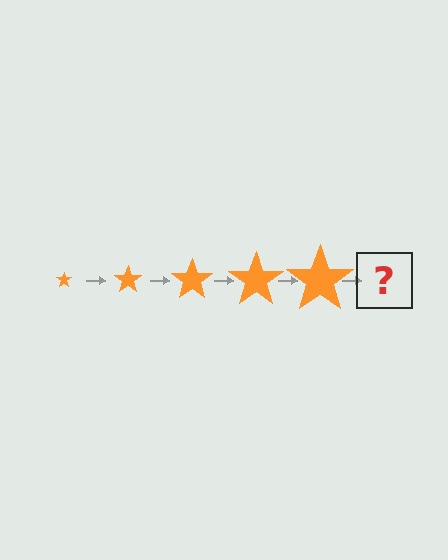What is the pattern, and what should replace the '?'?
The pattern is that the star gets progressively larger each step. The '?' should be an orange star, larger than the previous one.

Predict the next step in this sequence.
The next step is an orange star, larger than the previous one.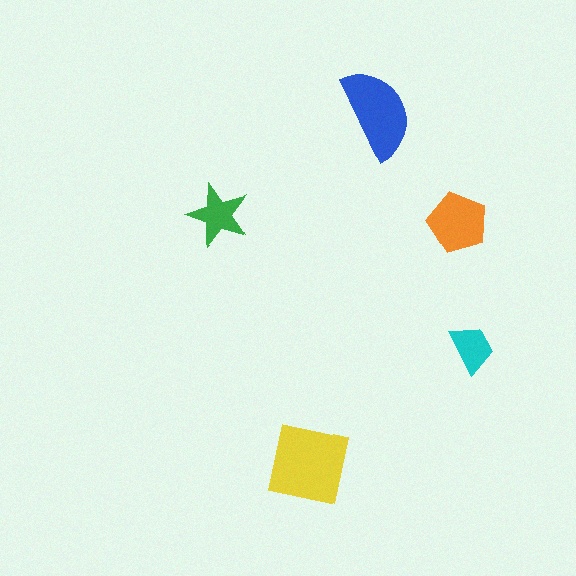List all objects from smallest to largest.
The cyan trapezoid, the green star, the orange pentagon, the blue semicircle, the yellow square.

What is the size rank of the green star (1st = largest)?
4th.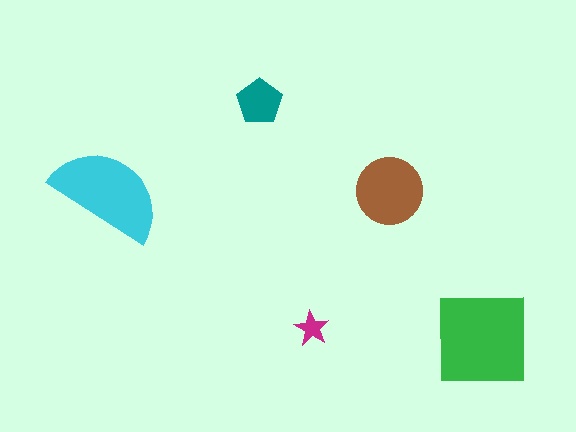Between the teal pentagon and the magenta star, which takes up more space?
The teal pentagon.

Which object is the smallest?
The magenta star.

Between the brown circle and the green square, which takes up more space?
The green square.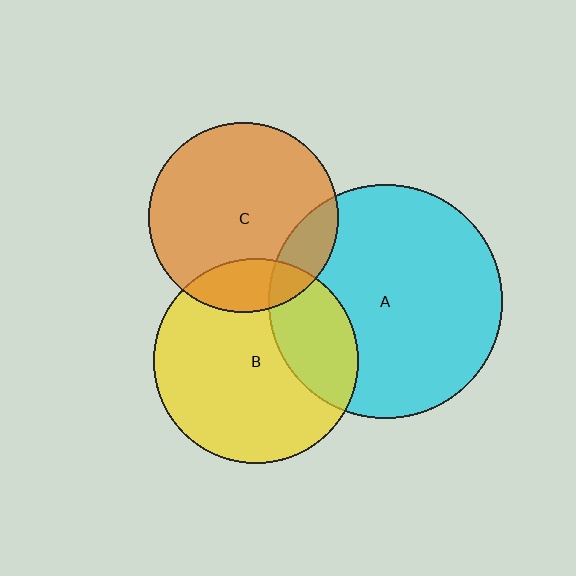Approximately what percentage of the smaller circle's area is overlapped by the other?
Approximately 25%.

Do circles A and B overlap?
Yes.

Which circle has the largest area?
Circle A (cyan).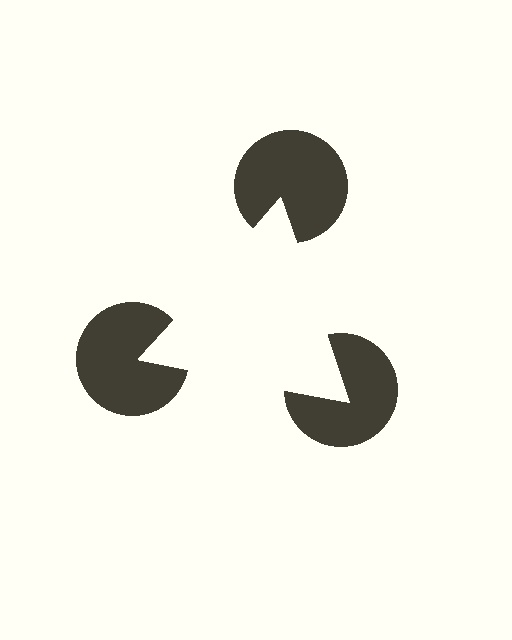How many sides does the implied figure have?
3 sides.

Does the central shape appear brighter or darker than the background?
It typically appears slightly brighter than the background, even though no actual brightness change is drawn.